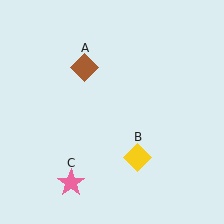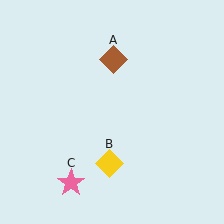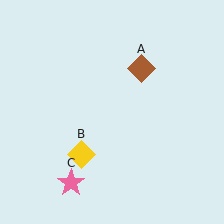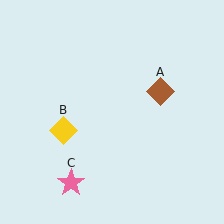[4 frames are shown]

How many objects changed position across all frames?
2 objects changed position: brown diamond (object A), yellow diamond (object B).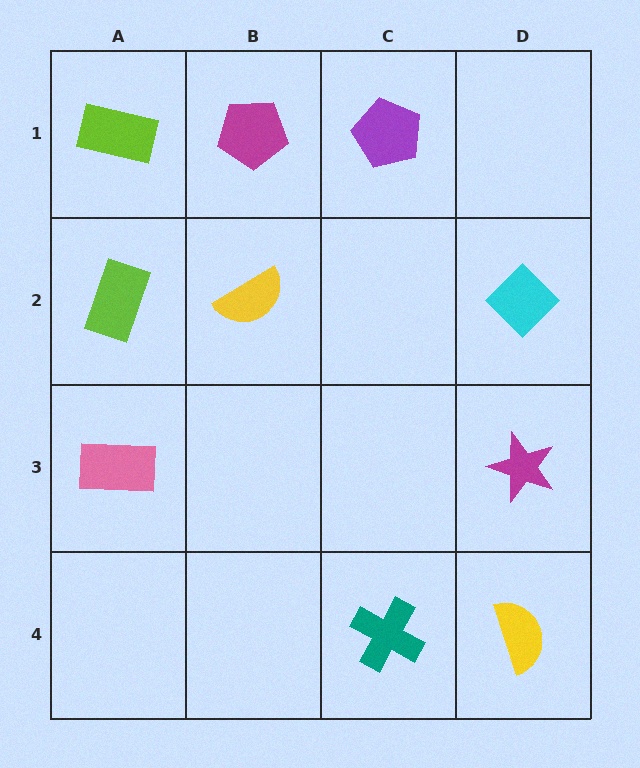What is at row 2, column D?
A cyan diamond.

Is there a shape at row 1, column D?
No, that cell is empty.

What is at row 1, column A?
A lime rectangle.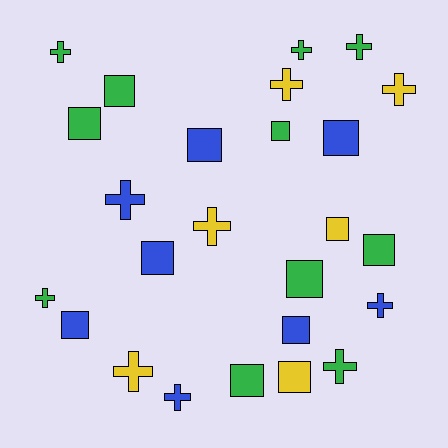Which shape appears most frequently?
Square, with 13 objects.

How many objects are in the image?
There are 25 objects.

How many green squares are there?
There are 6 green squares.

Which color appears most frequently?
Green, with 11 objects.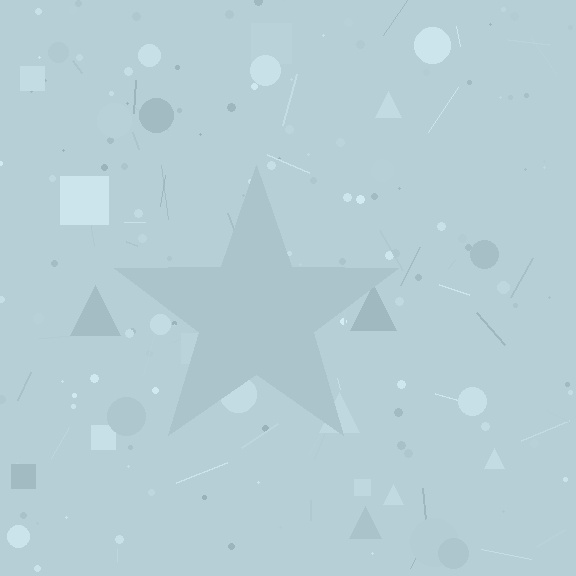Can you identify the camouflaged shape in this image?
The camouflaged shape is a star.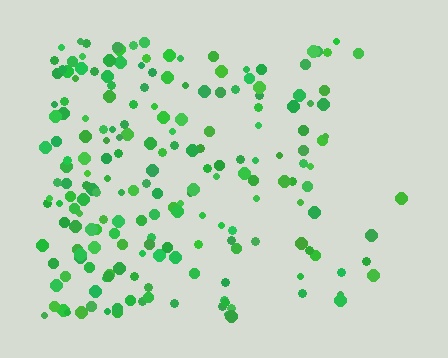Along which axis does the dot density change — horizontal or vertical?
Horizontal.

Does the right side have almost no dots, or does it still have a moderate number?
Still a moderate number, just noticeably fewer than the left.